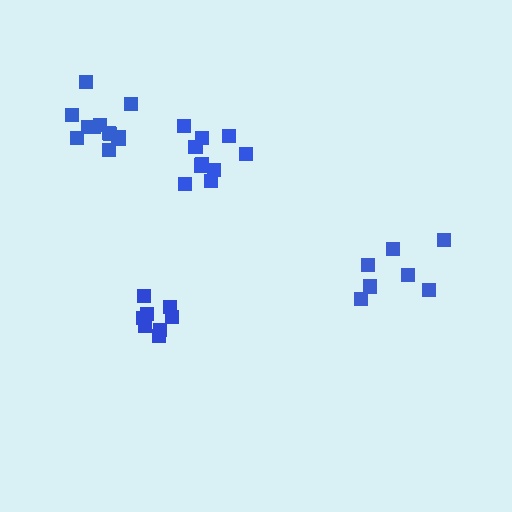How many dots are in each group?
Group 1: 8 dots, Group 2: 12 dots, Group 3: 7 dots, Group 4: 10 dots (37 total).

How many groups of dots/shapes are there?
There are 4 groups.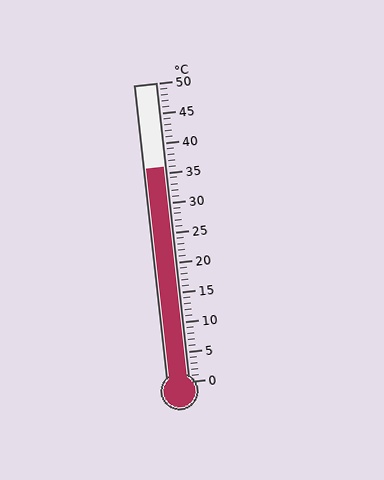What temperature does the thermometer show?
The thermometer shows approximately 36°C.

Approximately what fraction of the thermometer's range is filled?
The thermometer is filled to approximately 70% of its range.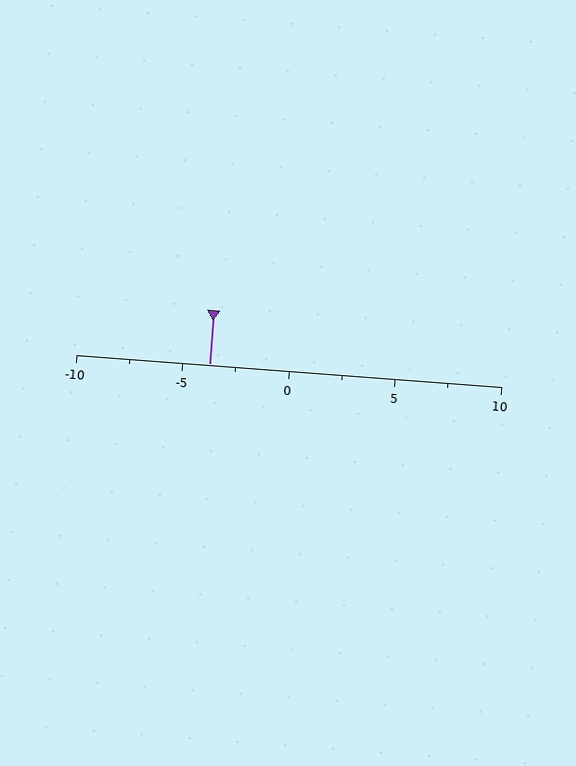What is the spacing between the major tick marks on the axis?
The major ticks are spaced 5 apart.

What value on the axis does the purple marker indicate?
The marker indicates approximately -3.8.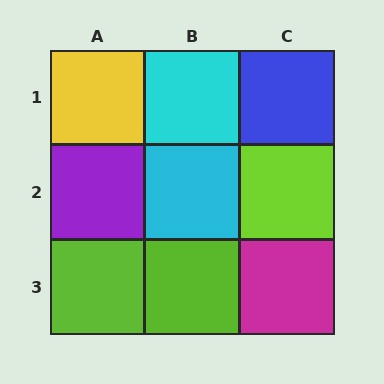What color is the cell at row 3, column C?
Magenta.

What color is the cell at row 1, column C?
Blue.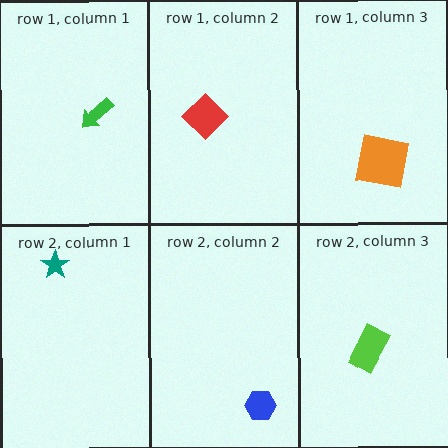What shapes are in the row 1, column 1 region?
The green arrow.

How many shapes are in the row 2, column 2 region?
1.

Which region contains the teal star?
The row 2, column 1 region.